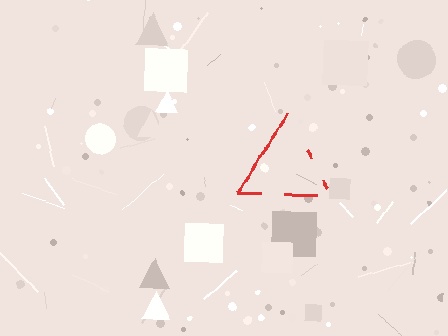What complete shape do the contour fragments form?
The contour fragments form a triangle.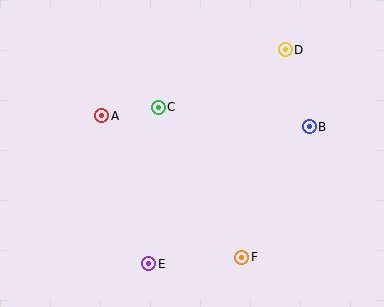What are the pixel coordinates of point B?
Point B is at (309, 127).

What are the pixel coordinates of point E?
Point E is at (149, 264).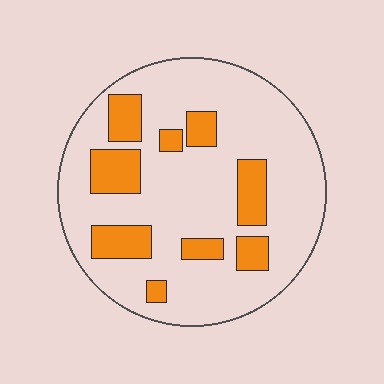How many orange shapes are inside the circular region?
9.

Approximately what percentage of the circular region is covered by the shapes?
Approximately 20%.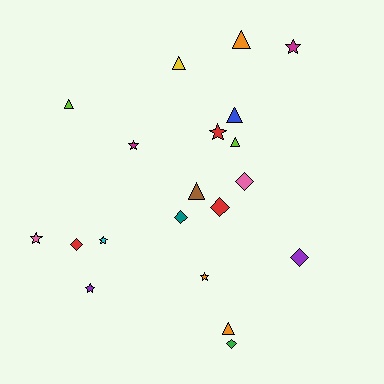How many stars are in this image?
There are 7 stars.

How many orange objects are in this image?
There are 3 orange objects.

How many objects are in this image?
There are 20 objects.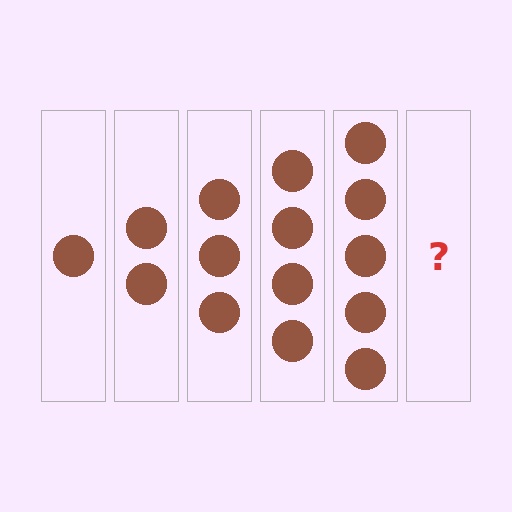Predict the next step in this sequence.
The next step is 6 circles.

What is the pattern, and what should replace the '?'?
The pattern is that each step adds one more circle. The '?' should be 6 circles.